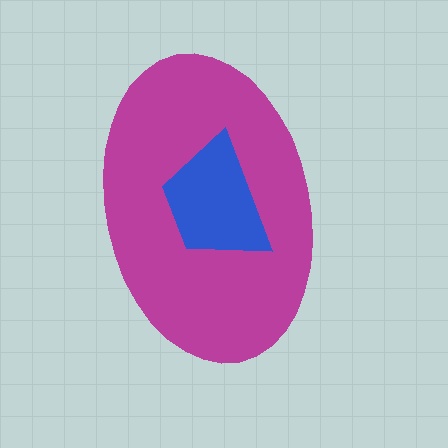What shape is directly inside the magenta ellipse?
The blue trapezoid.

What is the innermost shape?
The blue trapezoid.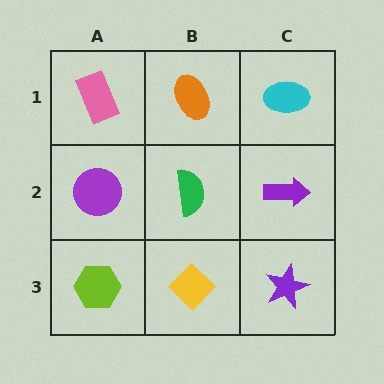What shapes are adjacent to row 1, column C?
A purple arrow (row 2, column C), an orange ellipse (row 1, column B).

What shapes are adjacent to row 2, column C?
A cyan ellipse (row 1, column C), a purple star (row 3, column C), a green semicircle (row 2, column B).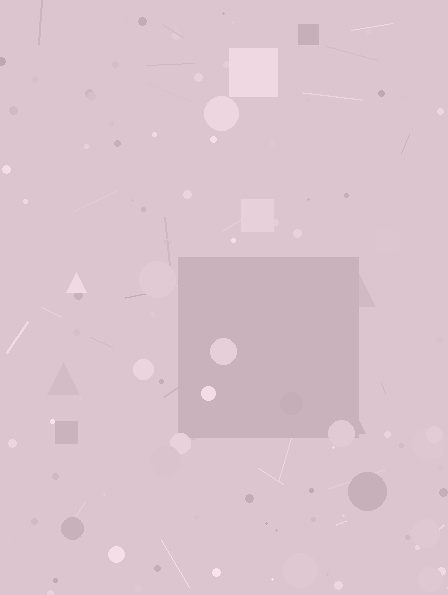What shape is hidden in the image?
A square is hidden in the image.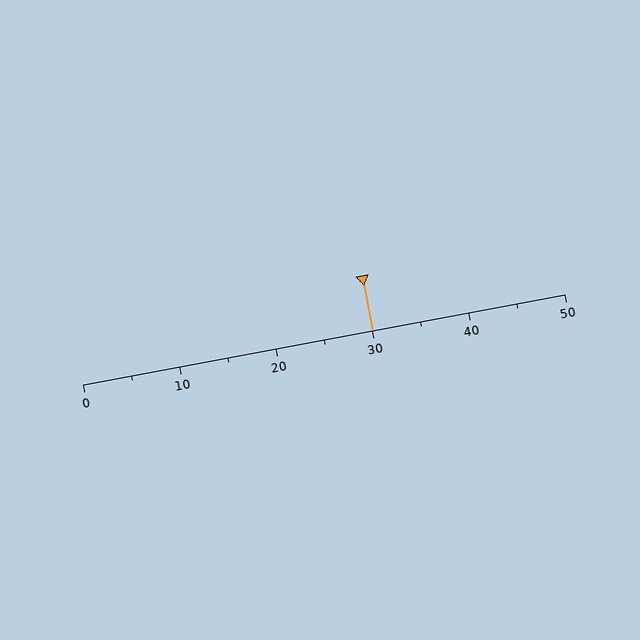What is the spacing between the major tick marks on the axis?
The major ticks are spaced 10 apart.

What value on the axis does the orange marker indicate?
The marker indicates approximately 30.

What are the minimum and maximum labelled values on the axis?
The axis runs from 0 to 50.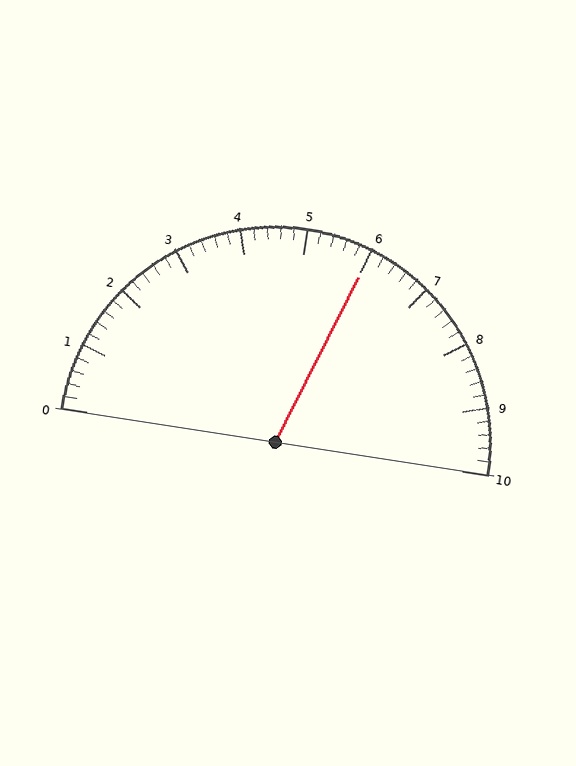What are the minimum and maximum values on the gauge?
The gauge ranges from 0 to 10.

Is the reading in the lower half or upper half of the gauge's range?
The reading is in the upper half of the range (0 to 10).